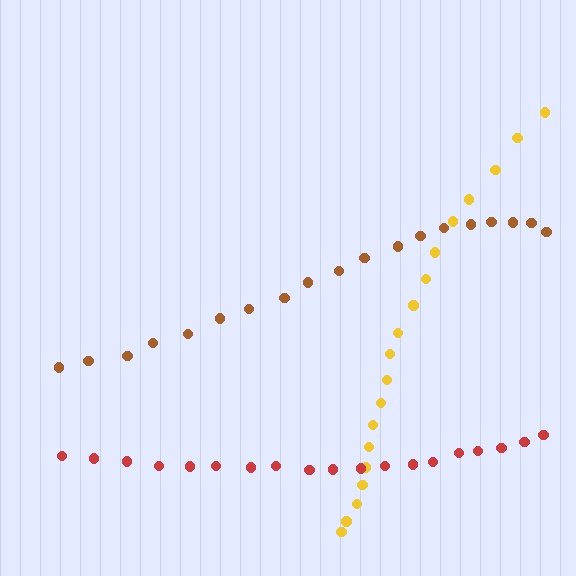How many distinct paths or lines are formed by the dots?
There are 3 distinct paths.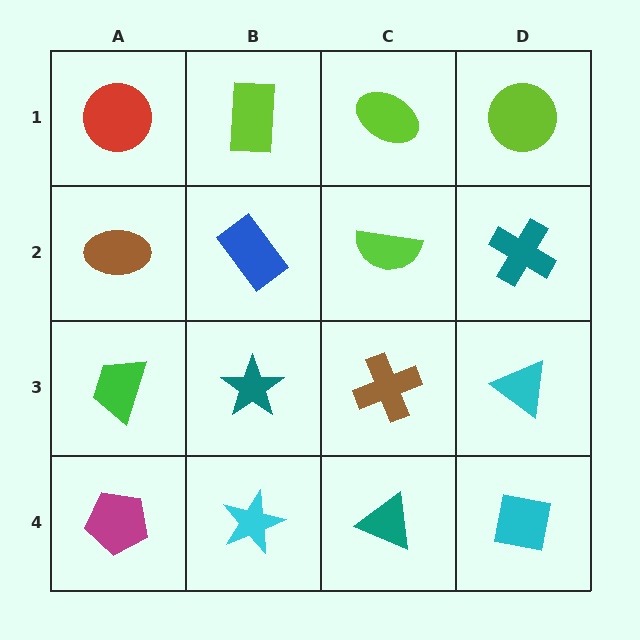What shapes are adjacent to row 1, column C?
A lime semicircle (row 2, column C), a lime rectangle (row 1, column B), a lime circle (row 1, column D).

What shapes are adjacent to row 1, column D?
A teal cross (row 2, column D), a lime ellipse (row 1, column C).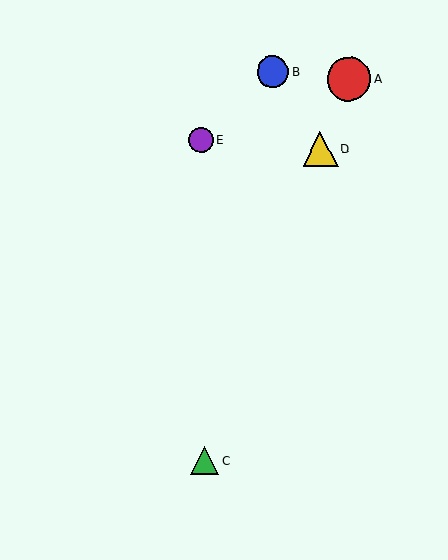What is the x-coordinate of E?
Object E is at x≈201.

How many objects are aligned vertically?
2 objects (C, E) are aligned vertically.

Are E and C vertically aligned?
Yes, both are at x≈201.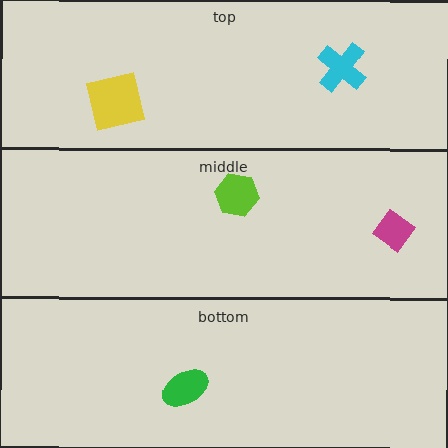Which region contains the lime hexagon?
The middle region.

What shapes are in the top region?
The yellow square, the cyan cross.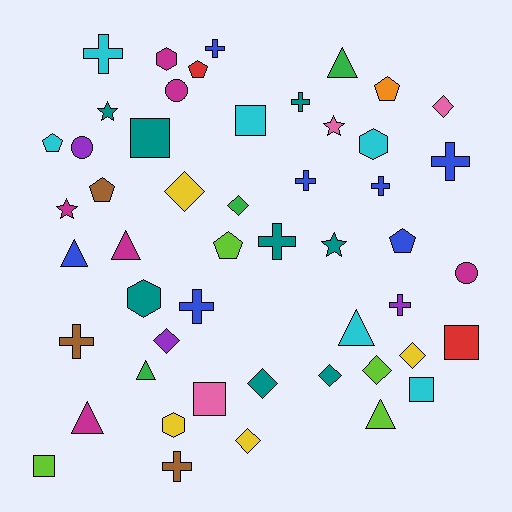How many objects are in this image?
There are 50 objects.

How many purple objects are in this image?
There are 3 purple objects.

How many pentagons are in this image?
There are 6 pentagons.